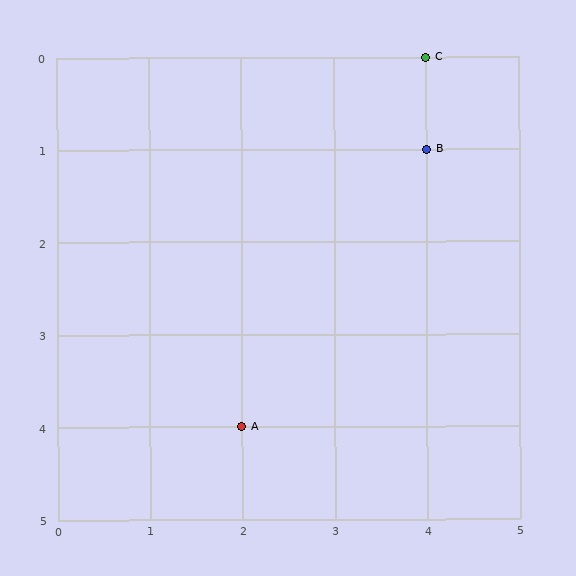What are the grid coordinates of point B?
Point B is at grid coordinates (4, 1).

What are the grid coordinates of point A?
Point A is at grid coordinates (2, 4).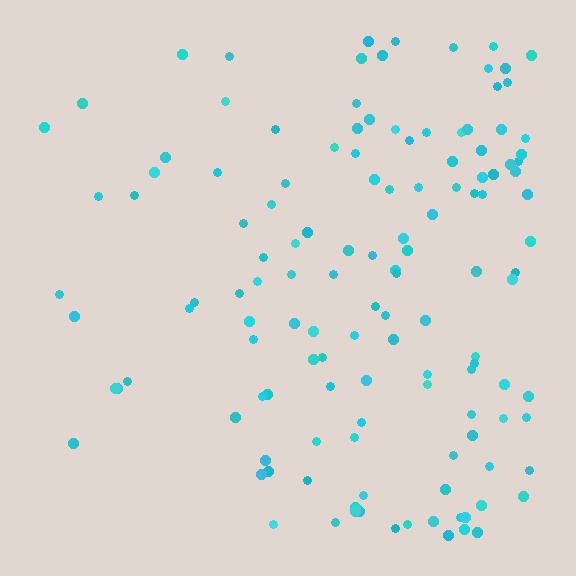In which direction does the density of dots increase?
From left to right, with the right side densest.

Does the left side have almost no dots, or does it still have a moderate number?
Still a moderate number, just noticeably fewer than the right.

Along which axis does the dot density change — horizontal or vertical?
Horizontal.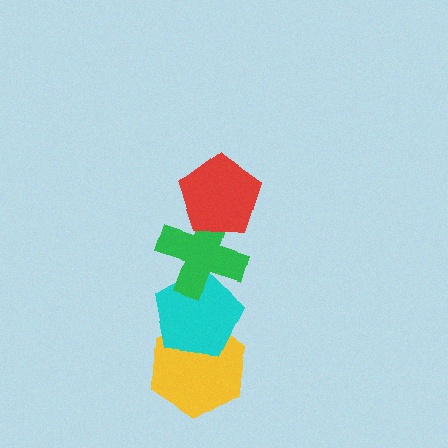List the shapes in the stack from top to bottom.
From top to bottom: the red pentagon, the green cross, the cyan pentagon, the yellow hexagon.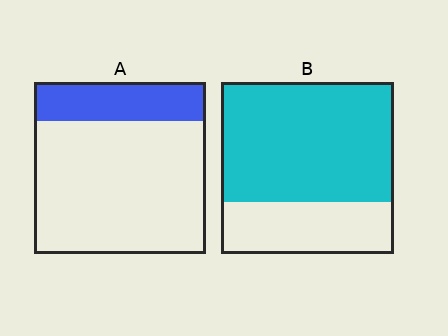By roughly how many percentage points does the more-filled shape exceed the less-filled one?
By roughly 45 percentage points (B over A).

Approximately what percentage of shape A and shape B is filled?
A is approximately 25% and B is approximately 70%.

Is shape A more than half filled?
No.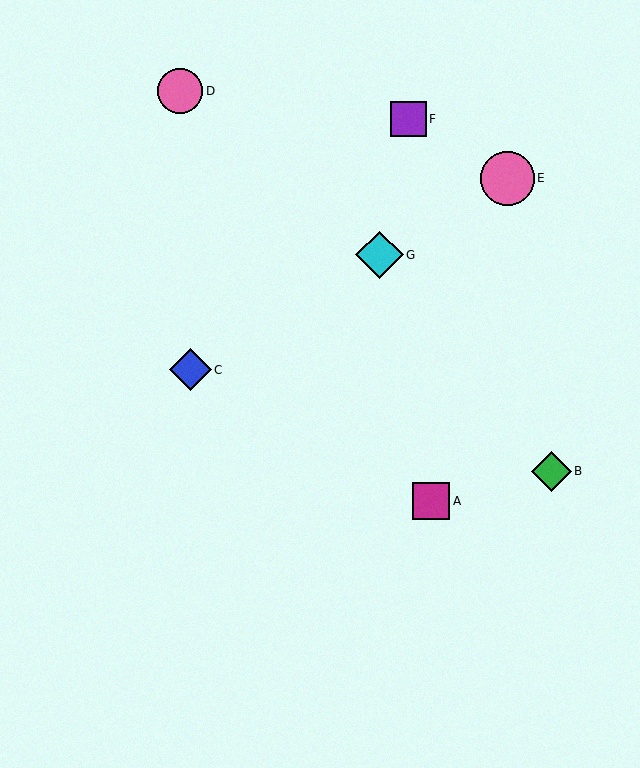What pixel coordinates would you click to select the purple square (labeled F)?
Click at (408, 119) to select the purple square F.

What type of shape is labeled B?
Shape B is a green diamond.